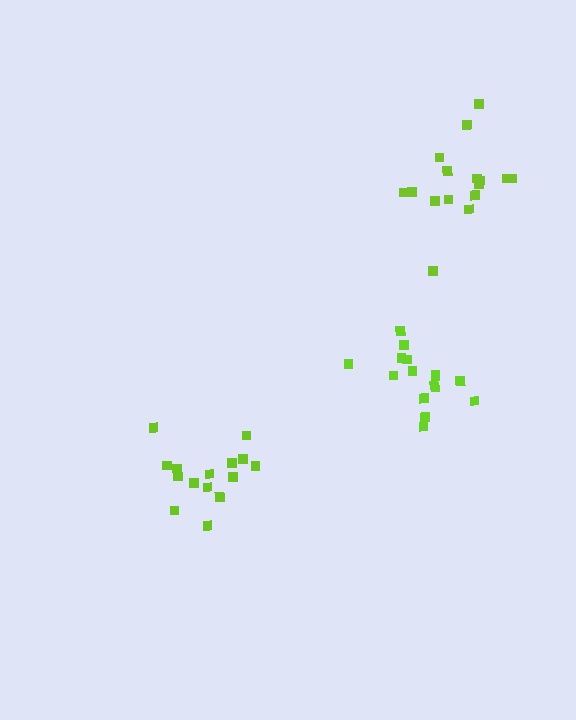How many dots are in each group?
Group 1: 16 dots, Group 2: 15 dots, Group 3: 16 dots (47 total).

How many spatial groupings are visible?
There are 3 spatial groupings.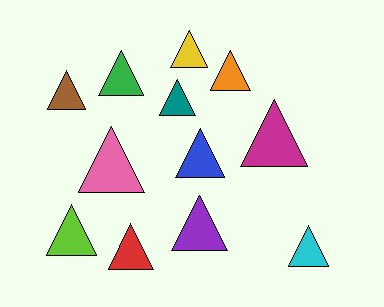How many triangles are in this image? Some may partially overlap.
There are 12 triangles.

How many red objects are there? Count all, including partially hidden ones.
There is 1 red object.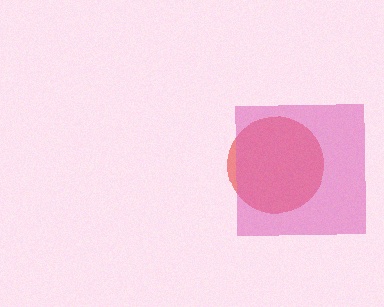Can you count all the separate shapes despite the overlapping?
Yes, there are 2 separate shapes.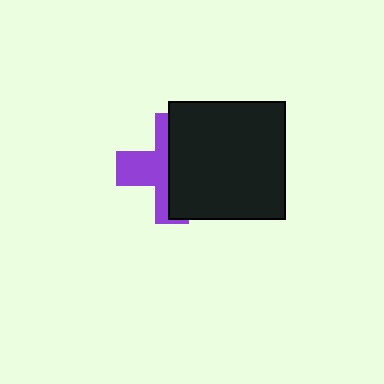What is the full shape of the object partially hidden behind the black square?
The partially hidden object is a purple cross.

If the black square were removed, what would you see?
You would see the complete purple cross.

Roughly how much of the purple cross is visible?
A small part of it is visible (roughly 43%).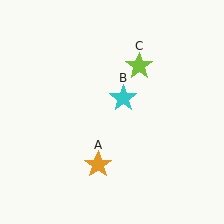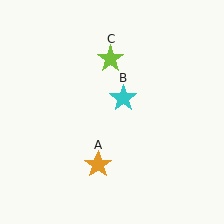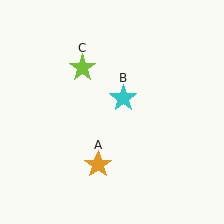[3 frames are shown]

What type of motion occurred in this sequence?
The lime star (object C) rotated counterclockwise around the center of the scene.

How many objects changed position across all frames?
1 object changed position: lime star (object C).